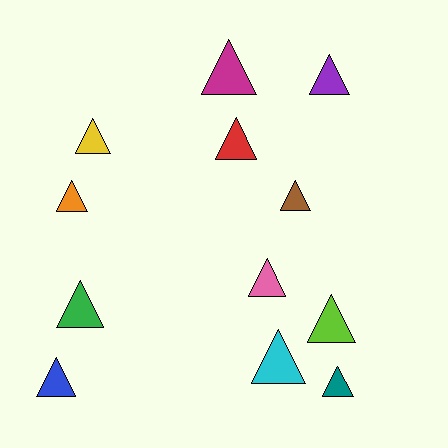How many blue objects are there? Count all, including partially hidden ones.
There is 1 blue object.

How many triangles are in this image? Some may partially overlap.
There are 12 triangles.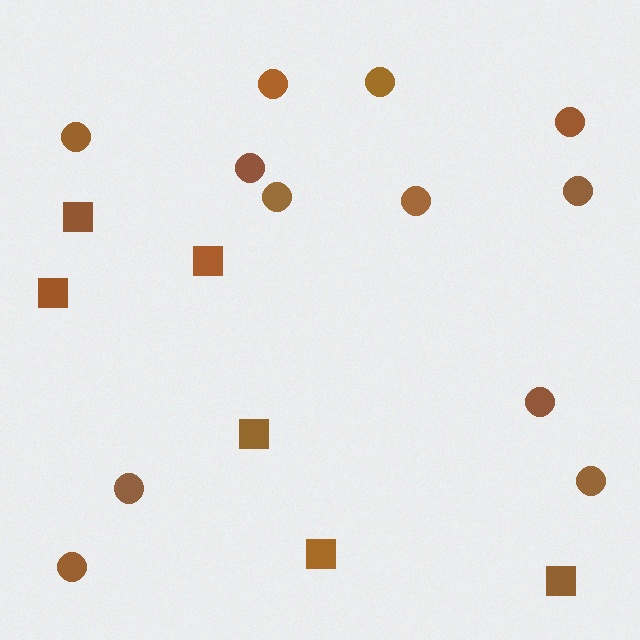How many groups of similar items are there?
There are 2 groups: one group of squares (6) and one group of circles (12).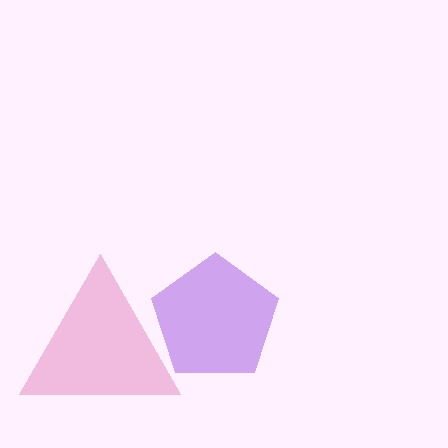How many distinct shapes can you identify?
There are 2 distinct shapes: a pink triangle, a purple pentagon.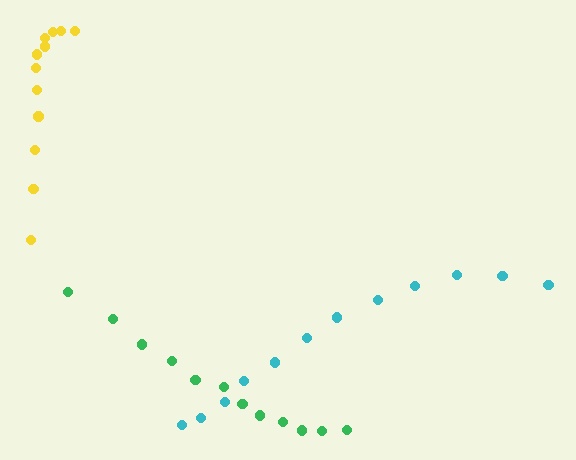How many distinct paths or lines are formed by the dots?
There are 3 distinct paths.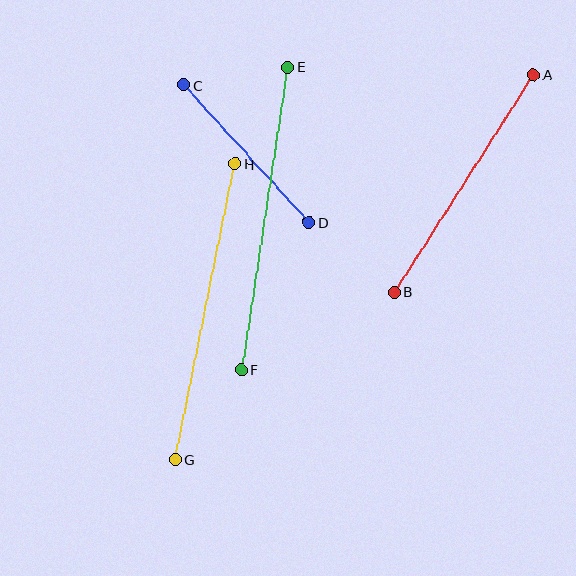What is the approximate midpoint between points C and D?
The midpoint is at approximately (246, 154) pixels.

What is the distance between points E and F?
The distance is approximately 306 pixels.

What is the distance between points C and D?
The distance is approximately 186 pixels.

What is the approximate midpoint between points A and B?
The midpoint is at approximately (464, 183) pixels.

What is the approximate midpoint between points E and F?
The midpoint is at approximately (265, 218) pixels.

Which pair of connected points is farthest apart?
Points E and F are farthest apart.